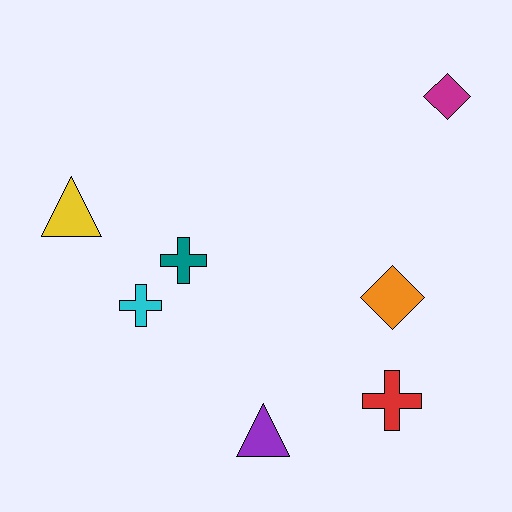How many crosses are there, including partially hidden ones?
There are 3 crosses.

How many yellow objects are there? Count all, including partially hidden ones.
There is 1 yellow object.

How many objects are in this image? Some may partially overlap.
There are 7 objects.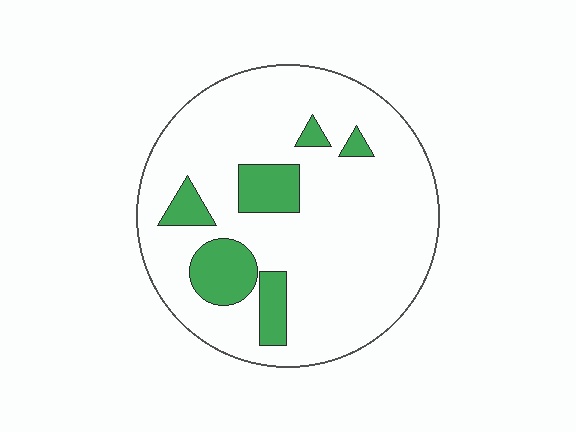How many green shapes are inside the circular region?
6.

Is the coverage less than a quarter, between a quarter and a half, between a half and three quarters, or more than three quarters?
Less than a quarter.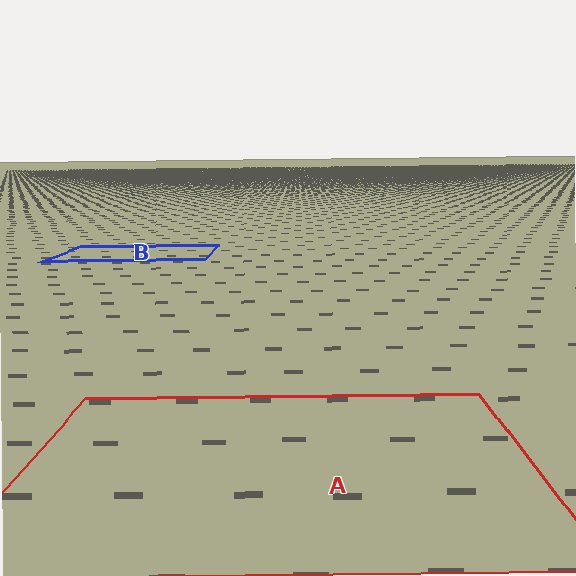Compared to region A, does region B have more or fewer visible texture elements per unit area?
Region B has more texture elements per unit area — they are packed more densely because it is farther away.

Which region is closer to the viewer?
Region A is closer. The texture elements there are larger and more spread out.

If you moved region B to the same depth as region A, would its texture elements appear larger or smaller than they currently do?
They would appear larger. At a closer depth, the same texture elements are projected at a bigger on-screen size.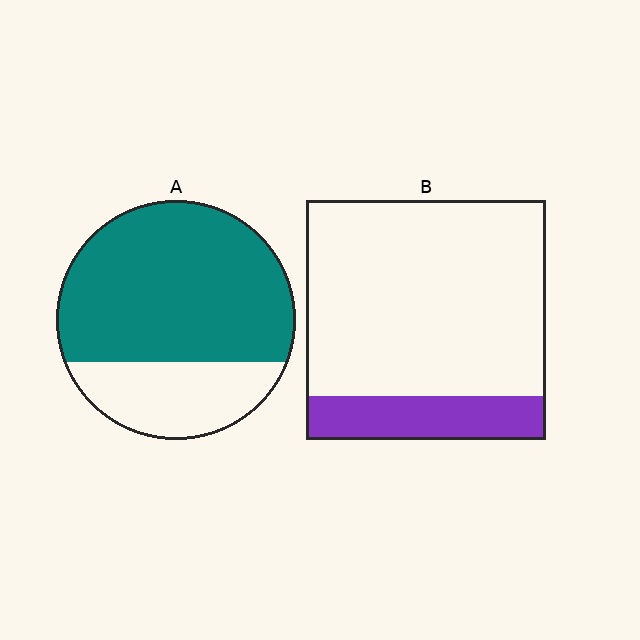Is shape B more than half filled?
No.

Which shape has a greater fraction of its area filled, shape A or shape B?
Shape A.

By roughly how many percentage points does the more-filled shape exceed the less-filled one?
By roughly 55 percentage points (A over B).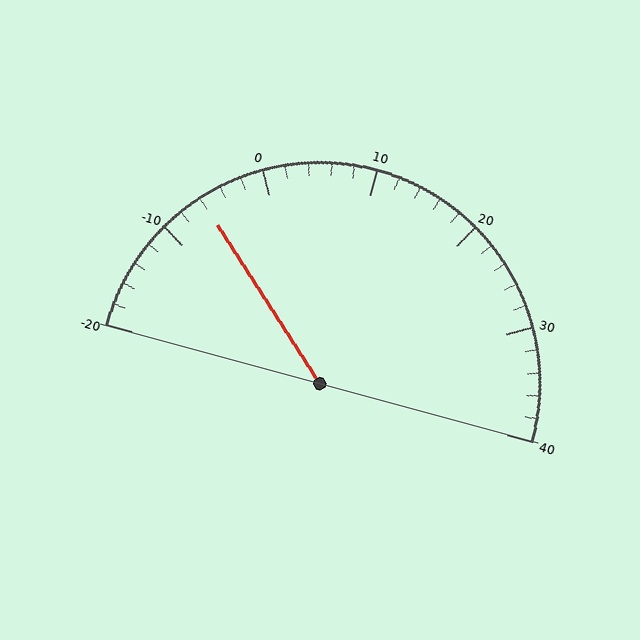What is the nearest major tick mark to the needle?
The nearest major tick mark is -10.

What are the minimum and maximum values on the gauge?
The gauge ranges from -20 to 40.